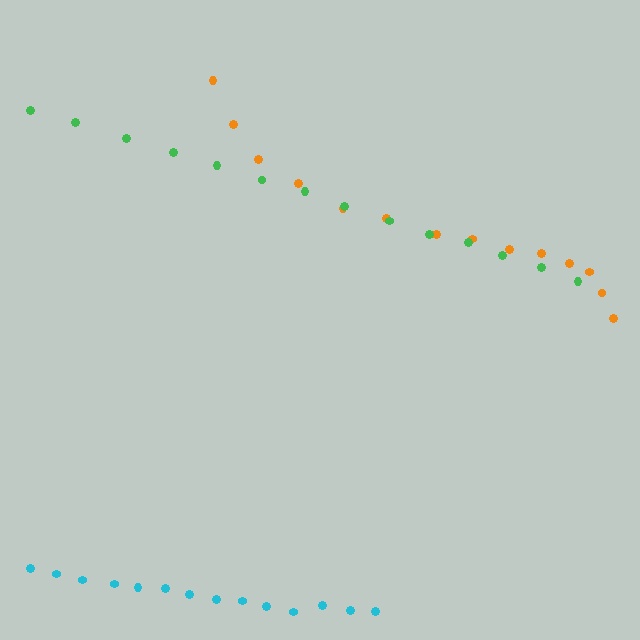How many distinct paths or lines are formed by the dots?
There are 3 distinct paths.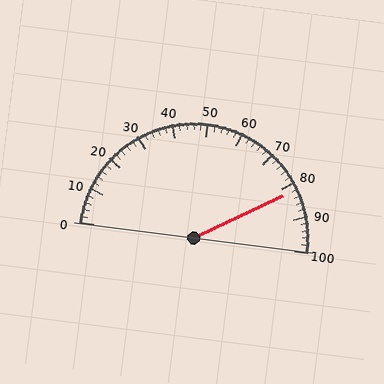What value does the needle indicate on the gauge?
The needle indicates approximately 82.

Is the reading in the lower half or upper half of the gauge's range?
The reading is in the upper half of the range (0 to 100).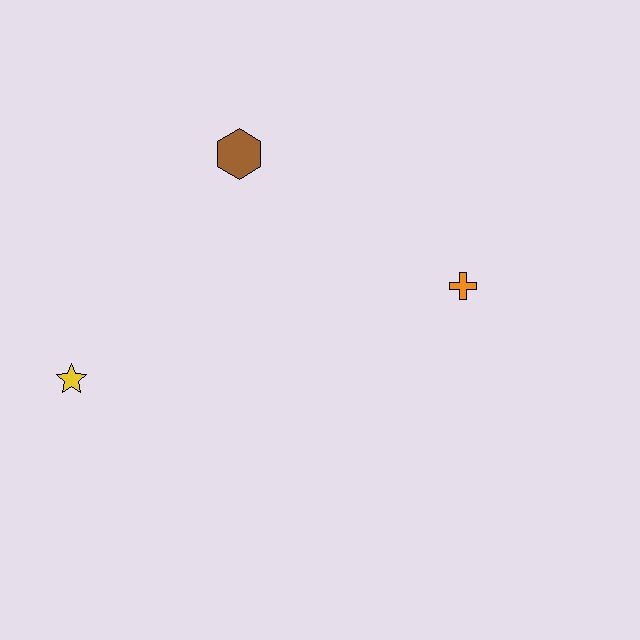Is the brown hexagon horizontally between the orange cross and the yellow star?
Yes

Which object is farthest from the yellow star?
The orange cross is farthest from the yellow star.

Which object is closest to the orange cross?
The brown hexagon is closest to the orange cross.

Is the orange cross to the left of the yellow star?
No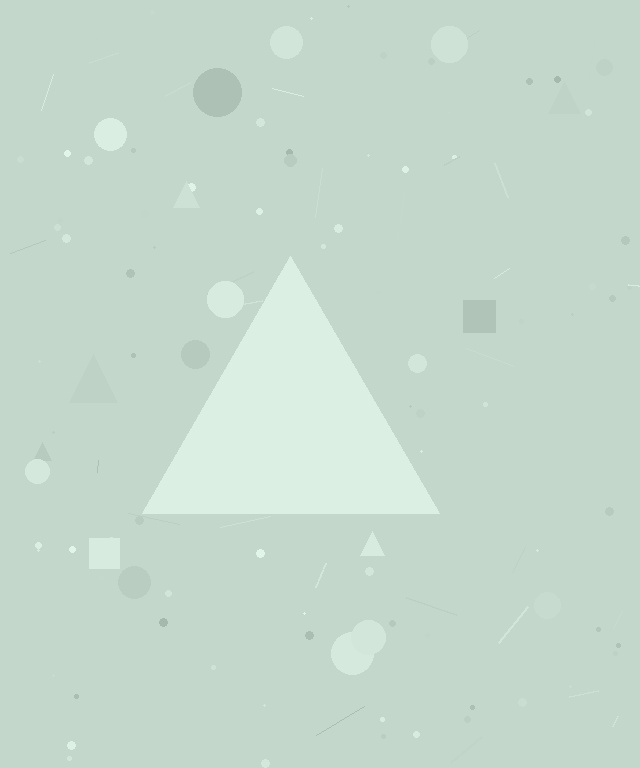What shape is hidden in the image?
A triangle is hidden in the image.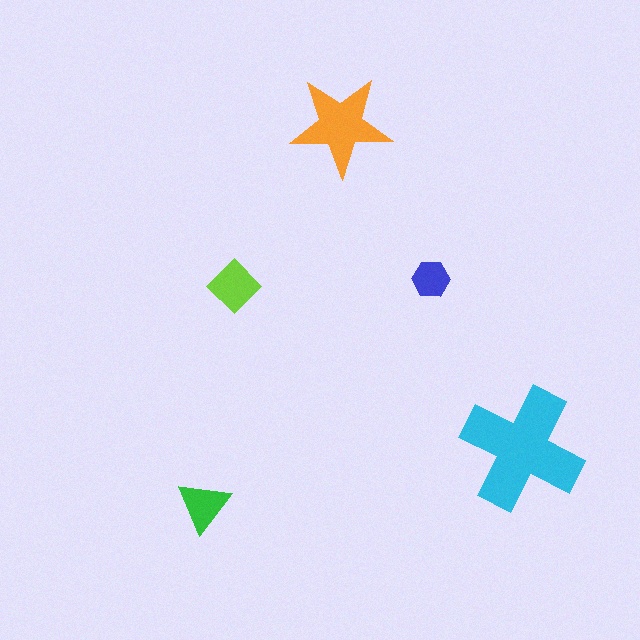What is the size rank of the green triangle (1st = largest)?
4th.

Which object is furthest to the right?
The cyan cross is rightmost.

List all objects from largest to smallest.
The cyan cross, the orange star, the lime diamond, the green triangle, the blue hexagon.